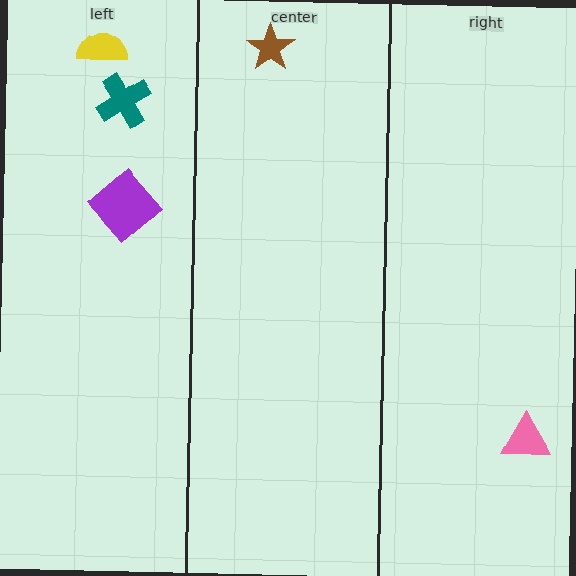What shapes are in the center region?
The brown star.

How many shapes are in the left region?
3.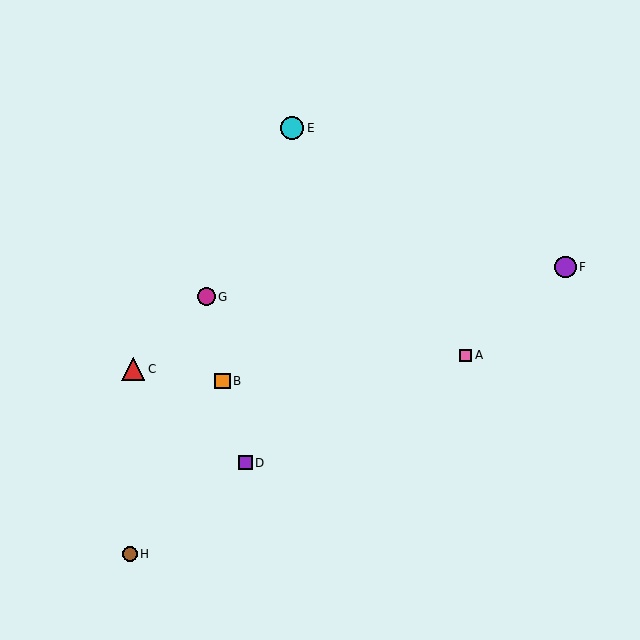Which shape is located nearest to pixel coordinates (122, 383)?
The red triangle (labeled C) at (133, 369) is nearest to that location.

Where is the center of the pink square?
The center of the pink square is at (465, 355).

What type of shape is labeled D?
Shape D is a purple square.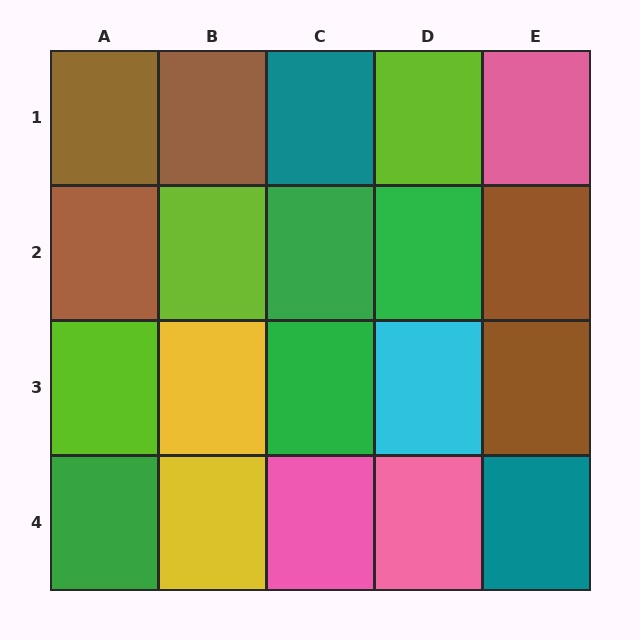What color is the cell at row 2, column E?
Brown.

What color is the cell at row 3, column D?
Cyan.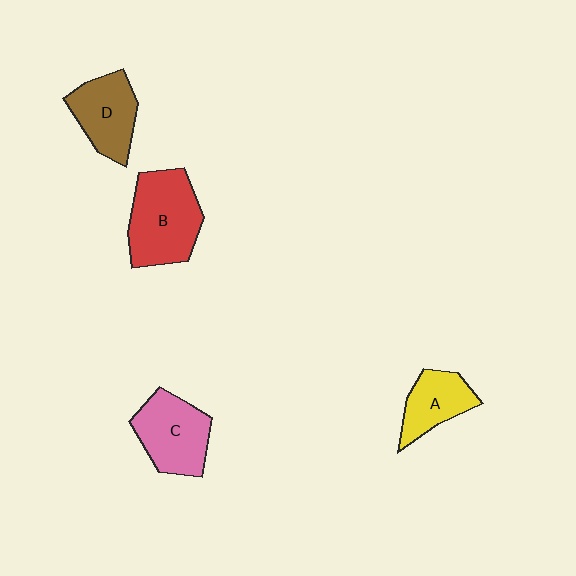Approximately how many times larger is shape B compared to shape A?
Approximately 1.7 times.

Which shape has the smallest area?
Shape A (yellow).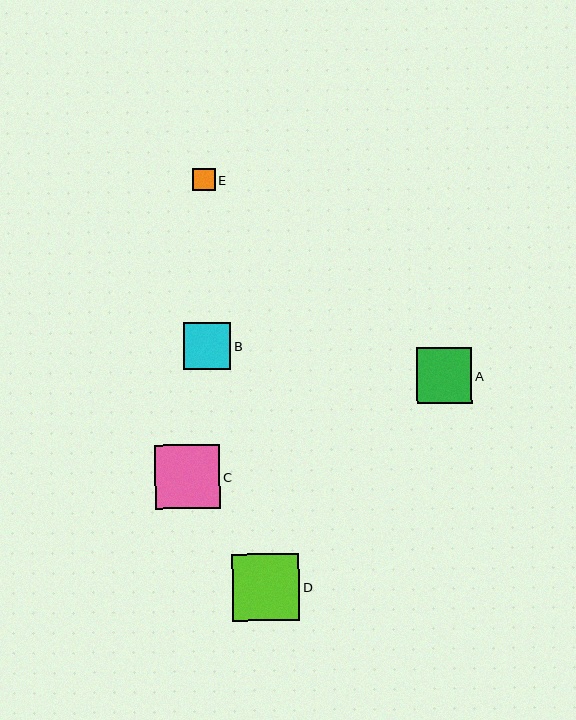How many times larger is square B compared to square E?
Square B is approximately 2.1 times the size of square E.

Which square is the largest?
Square D is the largest with a size of approximately 67 pixels.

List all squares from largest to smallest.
From largest to smallest: D, C, A, B, E.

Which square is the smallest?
Square E is the smallest with a size of approximately 22 pixels.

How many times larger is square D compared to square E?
Square D is approximately 3.0 times the size of square E.